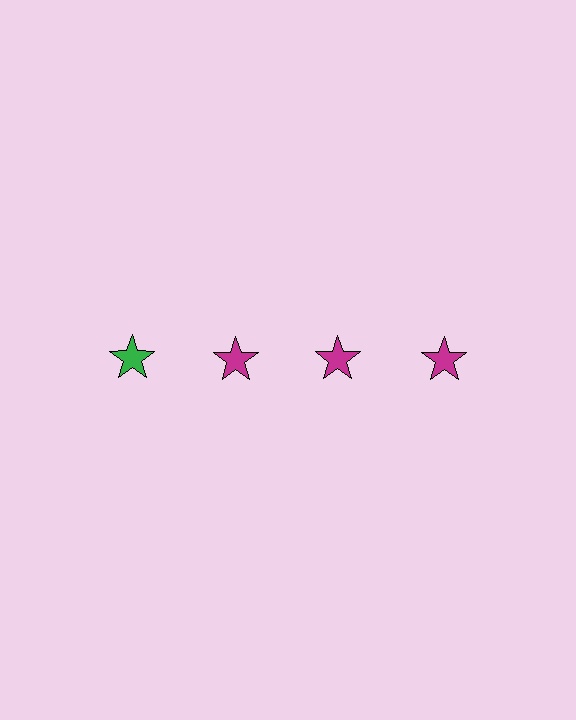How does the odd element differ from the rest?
It has a different color: green instead of magenta.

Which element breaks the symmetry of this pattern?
The green star in the top row, leftmost column breaks the symmetry. All other shapes are magenta stars.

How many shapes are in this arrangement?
There are 4 shapes arranged in a grid pattern.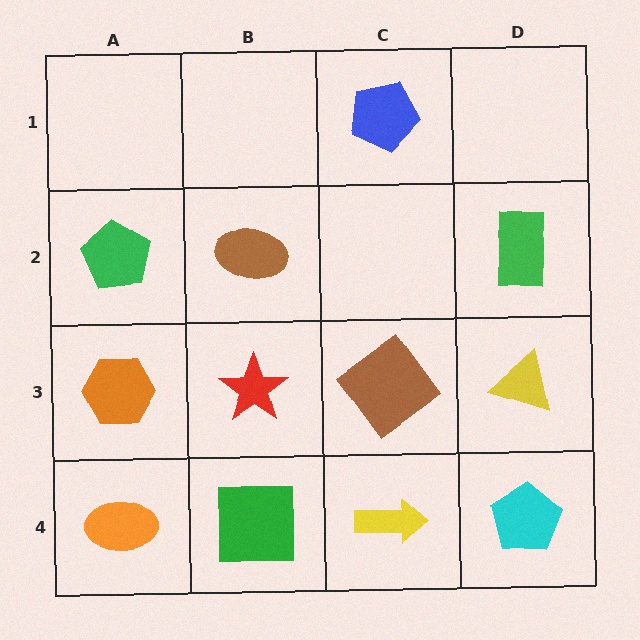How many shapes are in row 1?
1 shape.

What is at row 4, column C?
A yellow arrow.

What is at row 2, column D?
A green rectangle.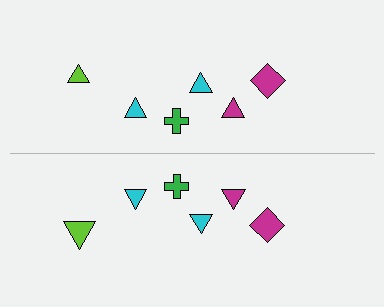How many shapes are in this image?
There are 12 shapes in this image.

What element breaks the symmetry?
The lime triangle on the bottom side has a different size than its mirror counterpart.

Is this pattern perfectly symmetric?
No, the pattern is not perfectly symmetric. The lime triangle on the bottom side has a different size than its mirror counterpart.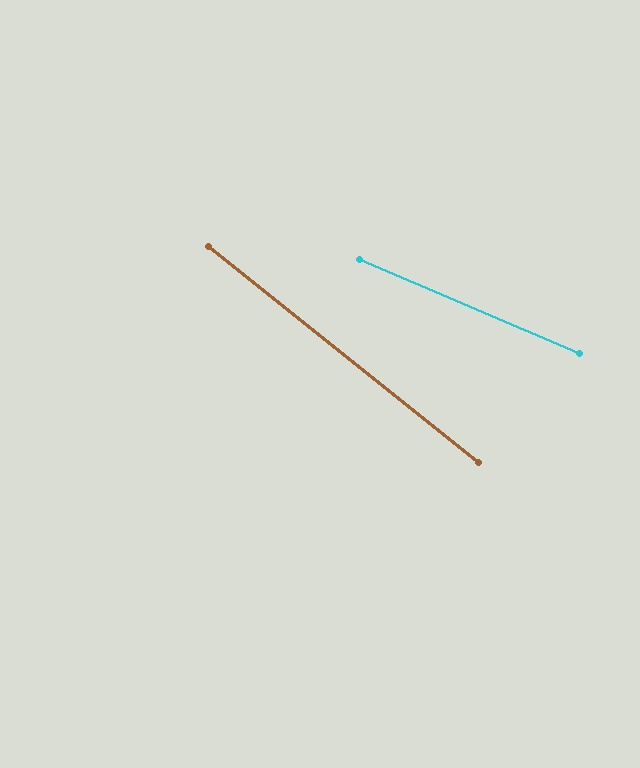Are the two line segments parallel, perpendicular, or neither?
Neither parallel nor perpendicular — they differ by about 15°.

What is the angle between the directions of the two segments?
Approximately 15 degrees.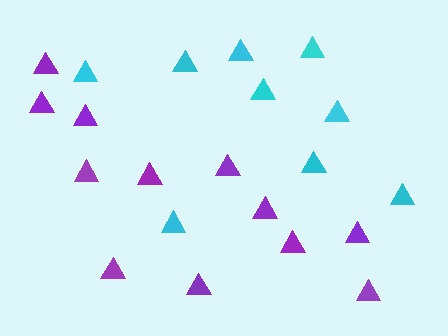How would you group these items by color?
There are 2 groups: one group of cyan triangles (9) and one group of purple triangles (12).